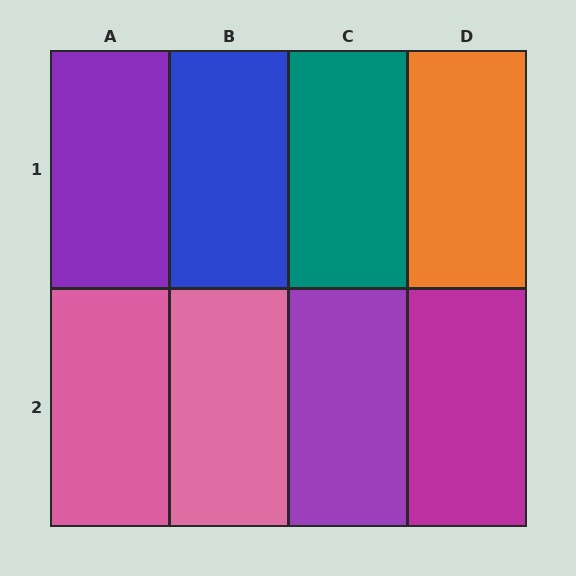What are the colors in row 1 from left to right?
Purple, blue, teal, orange.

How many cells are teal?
1 cell is teal.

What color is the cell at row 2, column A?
Pink.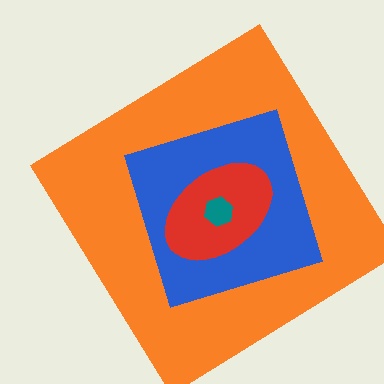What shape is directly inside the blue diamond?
The red ellipse.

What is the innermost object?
The teal hexagon.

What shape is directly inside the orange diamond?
The blue diamond.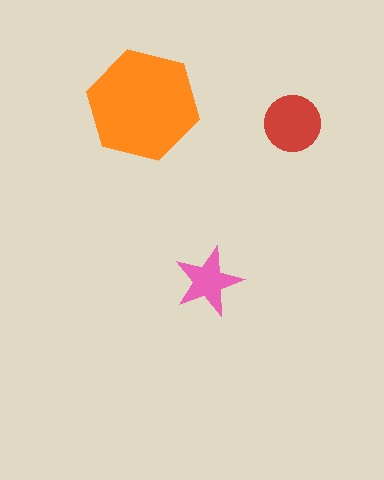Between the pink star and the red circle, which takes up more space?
The red circle.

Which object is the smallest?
The pink star.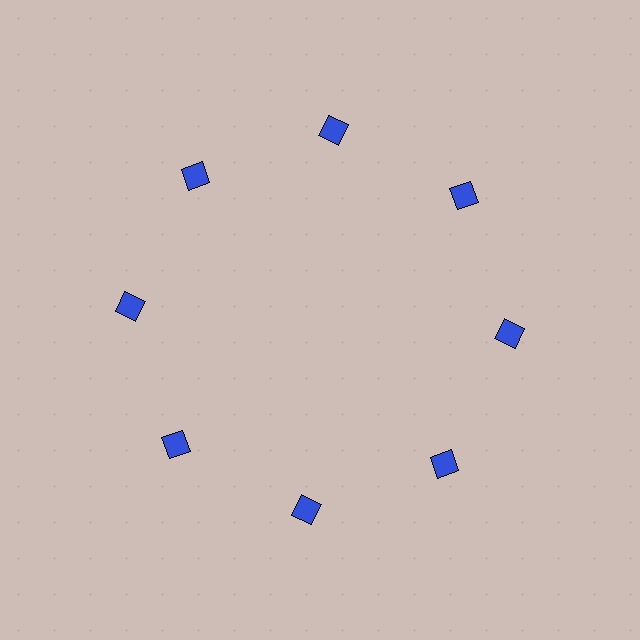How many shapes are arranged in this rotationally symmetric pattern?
There are 8 shapes, arranged in 8 groups of 1.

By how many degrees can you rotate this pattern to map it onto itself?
The pattern maps onto itself every 45 degrees of rotation.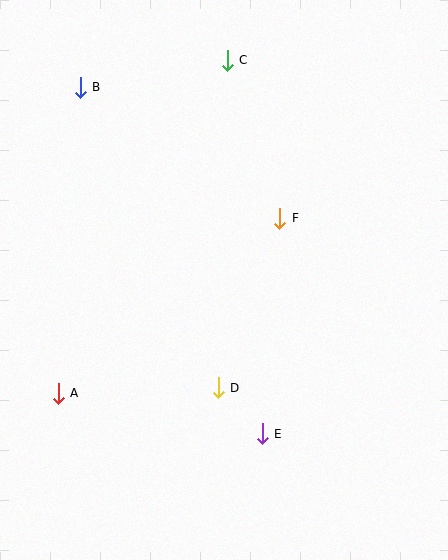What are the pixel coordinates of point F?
Point F is at (280, 218).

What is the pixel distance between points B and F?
The distance between B and F is 239 pixels.